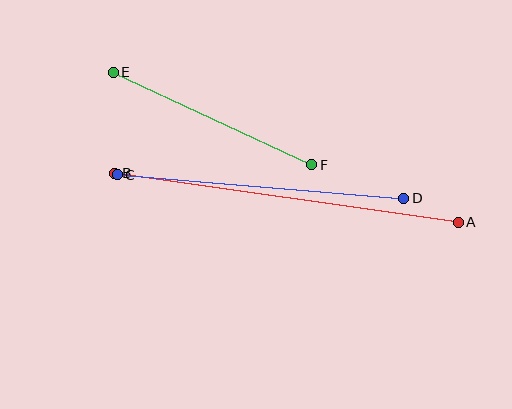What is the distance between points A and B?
The distance is approximately 348 pixels.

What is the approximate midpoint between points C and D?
The midpoint is at approximately (260, 186) pixels.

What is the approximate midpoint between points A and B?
The midpoint is at approximately (286, 198) pixels.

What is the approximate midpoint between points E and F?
The midpoint is at approximately (213, 119) pixels.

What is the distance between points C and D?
The distance is approximately 287 pixels.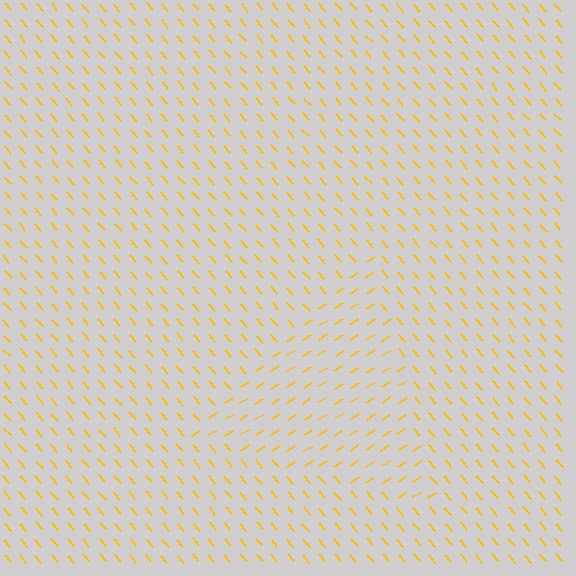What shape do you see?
I see a triangle.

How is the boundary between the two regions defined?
The boundary is defined purely by a change in line orientation (approximately 81 degrees difference). All lines are the same color and thickness.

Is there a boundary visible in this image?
Yes, there is a texture boundary formed by a change in line orientation.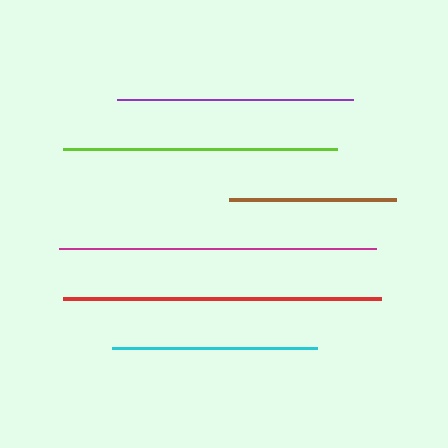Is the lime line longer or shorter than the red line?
The red line is longer than the lime line.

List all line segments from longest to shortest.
From longest to shortest: red, magenta, lime, purple, cyan, brown.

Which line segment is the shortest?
The brown line is the shortest at approximately 167 pixels.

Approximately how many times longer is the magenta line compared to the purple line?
The magenta line is approximately 1.3 times the length of the purple line.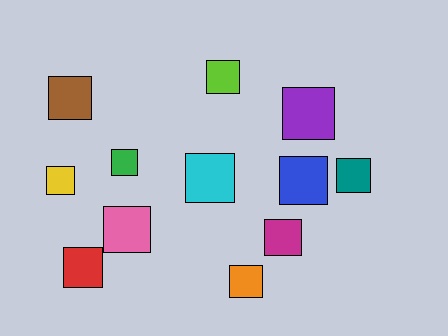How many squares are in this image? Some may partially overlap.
There are 12 squares.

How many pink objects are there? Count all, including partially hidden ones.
There is 1 pink object.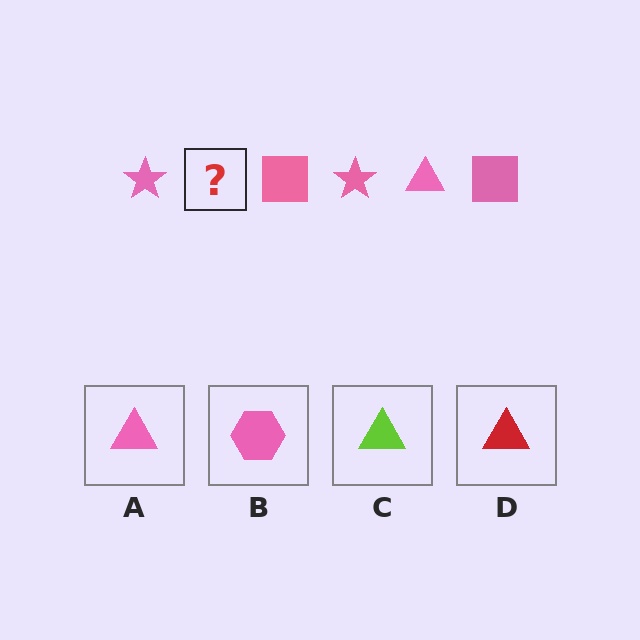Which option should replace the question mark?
Option A.